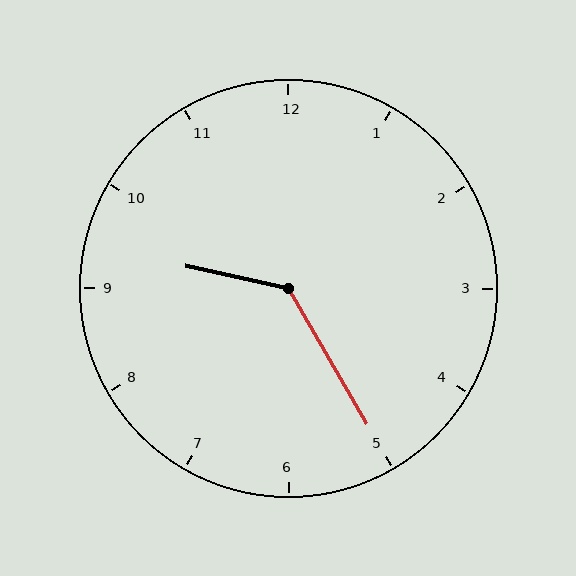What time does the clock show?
9:25.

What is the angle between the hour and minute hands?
Approximately 132 degrees.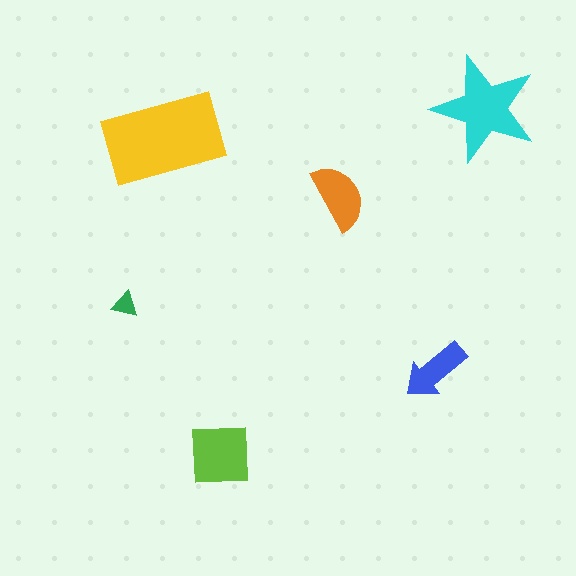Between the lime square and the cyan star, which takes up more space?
The cyan star.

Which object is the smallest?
The green triangle.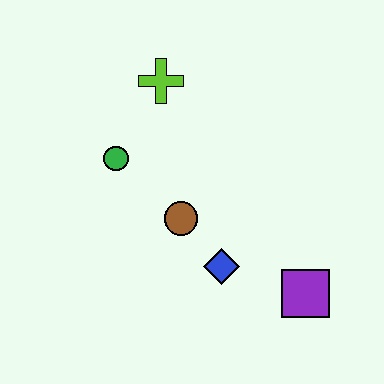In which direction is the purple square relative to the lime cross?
The purple square is below the lime cross.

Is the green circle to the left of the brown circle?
Yes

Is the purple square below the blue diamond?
Yes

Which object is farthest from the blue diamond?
The lime cross is farthest from the blue diamond.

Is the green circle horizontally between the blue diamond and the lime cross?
No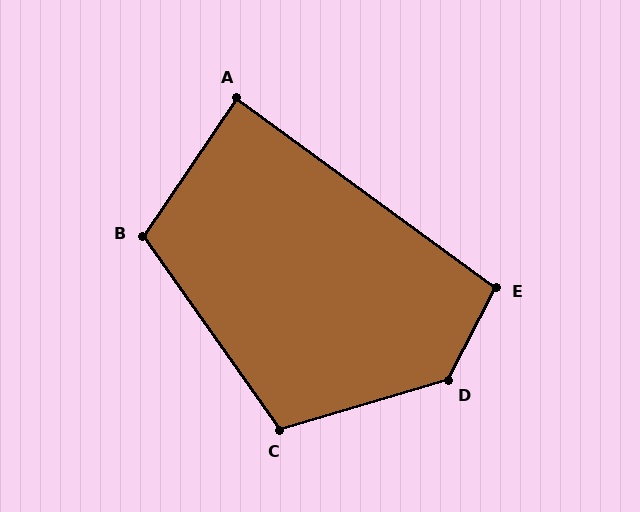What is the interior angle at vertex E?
Approximately 99 degrees (obtuse).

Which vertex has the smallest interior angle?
A, at approximately 88 degrees.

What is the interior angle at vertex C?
Approximately 109 degrees (obtuse).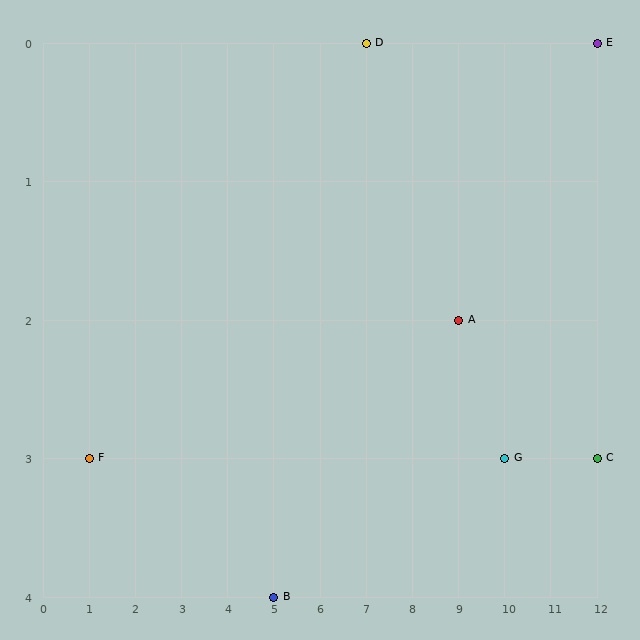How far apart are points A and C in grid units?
Points A and C are 3 columns and 1 row apart (about 3.2 grid units diagonally).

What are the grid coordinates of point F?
Point F is at grid coordinates (1, 3).